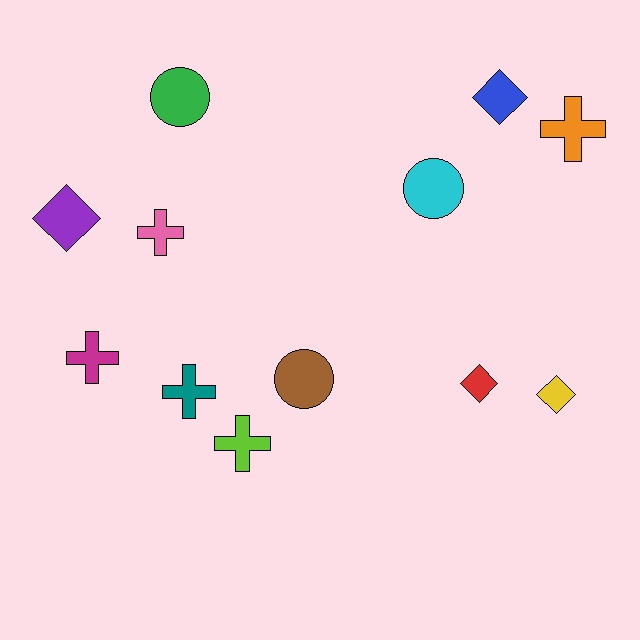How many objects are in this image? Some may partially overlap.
There are 12 objects.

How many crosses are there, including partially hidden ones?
There are 5 crosses.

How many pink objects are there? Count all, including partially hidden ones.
There is 1 pink object.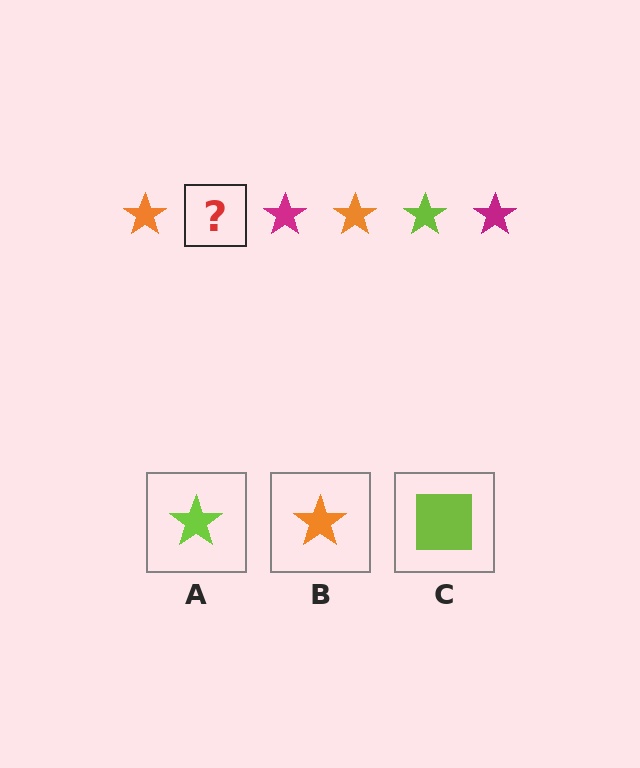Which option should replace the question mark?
Option A.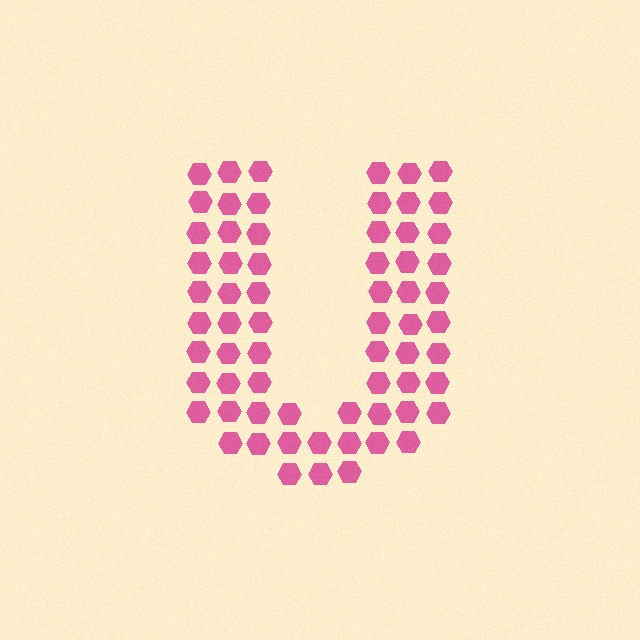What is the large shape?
The large shape is the letter U.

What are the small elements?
The small elements are hexagons.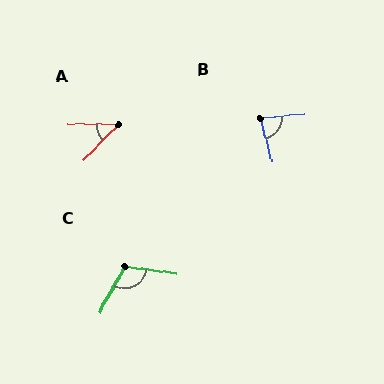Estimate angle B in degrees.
Approximately 81 degrees.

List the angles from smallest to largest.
A (46°), B (81°), C (111°).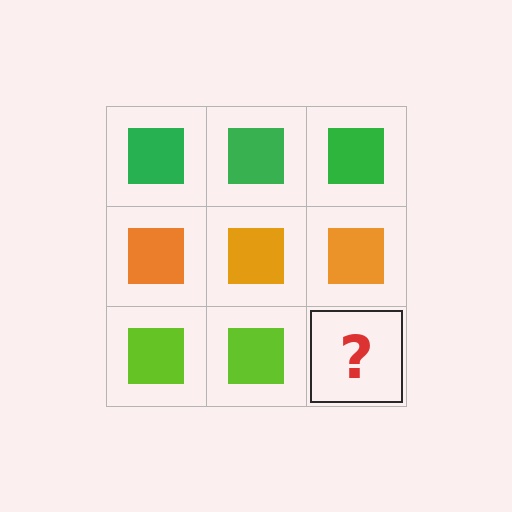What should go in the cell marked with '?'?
The missing cell should contain a lime square.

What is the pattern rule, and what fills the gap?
The rule is that each row has a consistent color. The gap should be filled with a lime square.